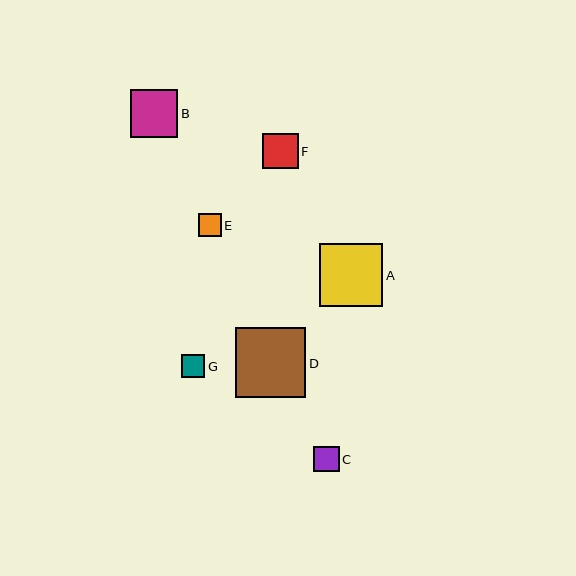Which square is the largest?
Square D is the largest with a size of approximately 70 pixels.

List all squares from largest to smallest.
From largest to smallest: D, A, B, F, C, G, E.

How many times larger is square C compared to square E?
Square C is approximately 1.1 times the size of square E.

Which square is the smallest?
Square E is the smallest with a size of approximately 23 pixels.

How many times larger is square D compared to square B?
Square D is approximately 1.5 times the size of square B.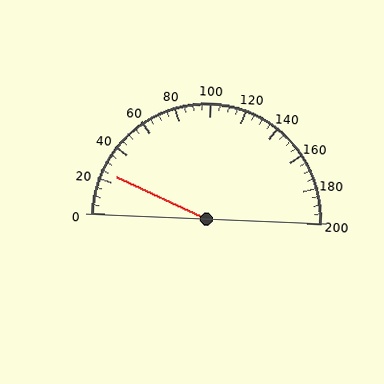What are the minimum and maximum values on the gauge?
The gauge ranges from 0 to 200.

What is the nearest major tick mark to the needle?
The nearest major tick mark is 20.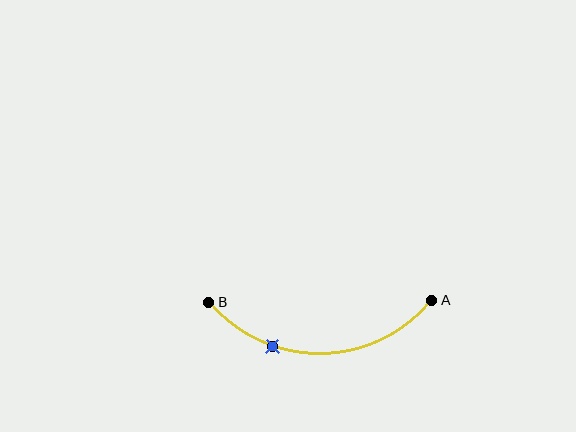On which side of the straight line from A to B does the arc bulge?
The arc bulges below the straight line connecting A and B.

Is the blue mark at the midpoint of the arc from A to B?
No. The blue mark lies on the arc but is closer to endpoint B. The arc midpoint would be at the point on the curve equidistant along the arc from both A and B.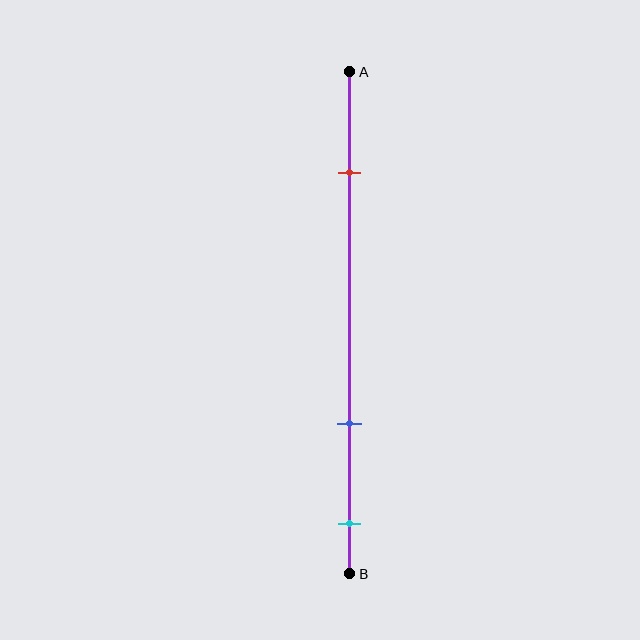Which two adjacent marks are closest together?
The blue and cyan marks are the closest adjacent pair.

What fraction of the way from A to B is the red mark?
The red mark is approximately 20% (0.2) of the way from A to B.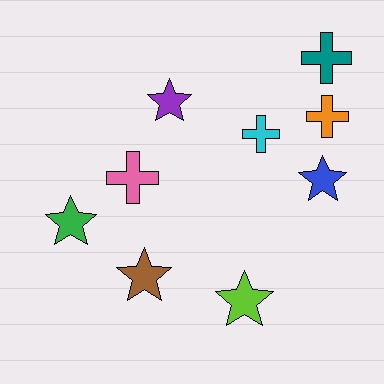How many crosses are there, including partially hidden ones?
There are 4 crosses.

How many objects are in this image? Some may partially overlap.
There are 9 objects.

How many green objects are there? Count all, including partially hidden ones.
There is 1 green object.